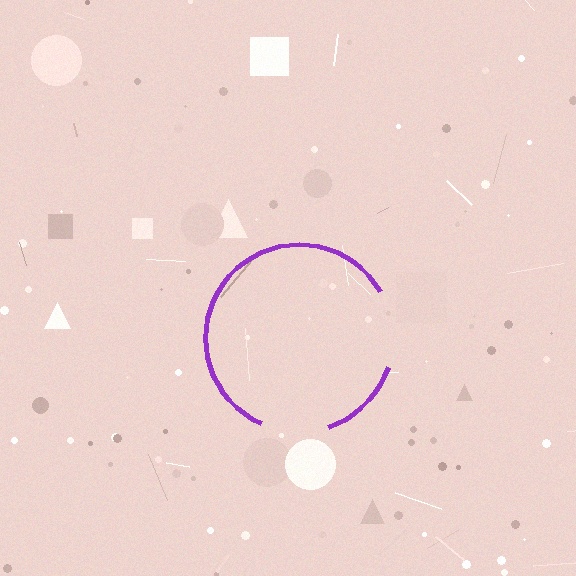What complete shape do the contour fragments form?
The contour fragments form a circle.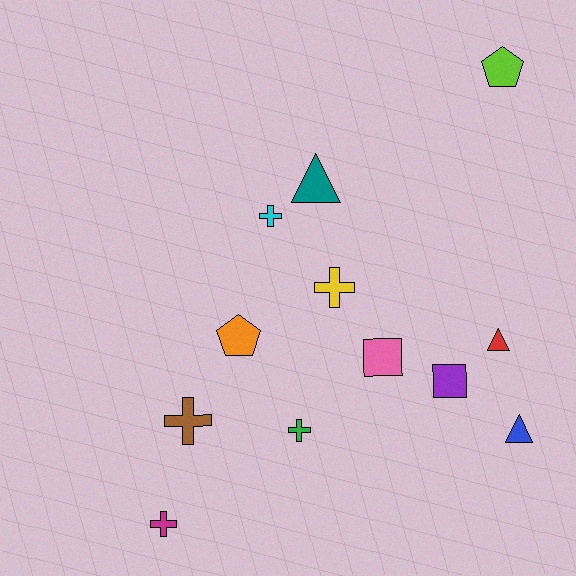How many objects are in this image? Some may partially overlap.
There are 12 objects.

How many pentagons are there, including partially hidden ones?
There are 2 pentagons.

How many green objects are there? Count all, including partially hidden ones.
There is 1 green object.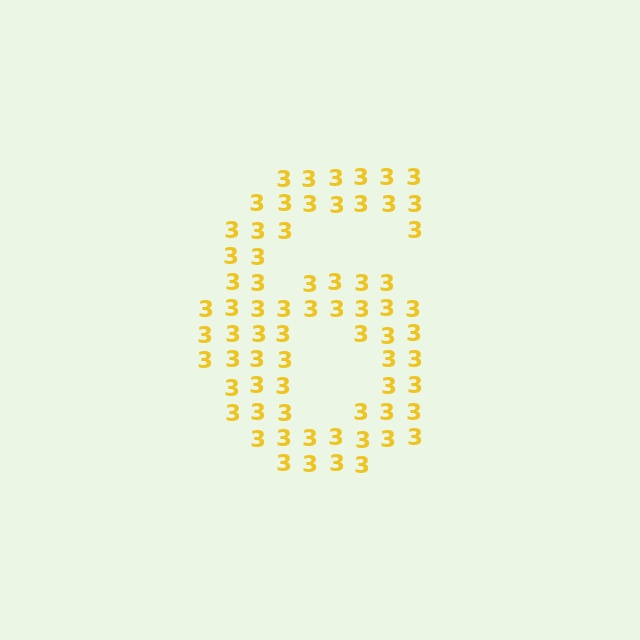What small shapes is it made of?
It is made of small digit 3's.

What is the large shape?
The large shape is the digit 6.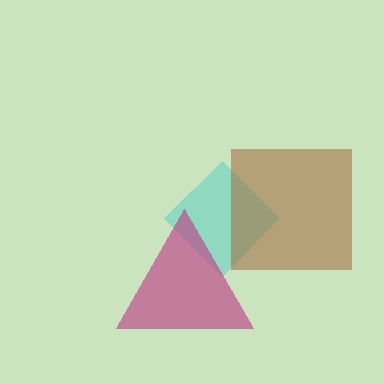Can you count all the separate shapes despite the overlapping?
Yes, there are 3 separate shapes.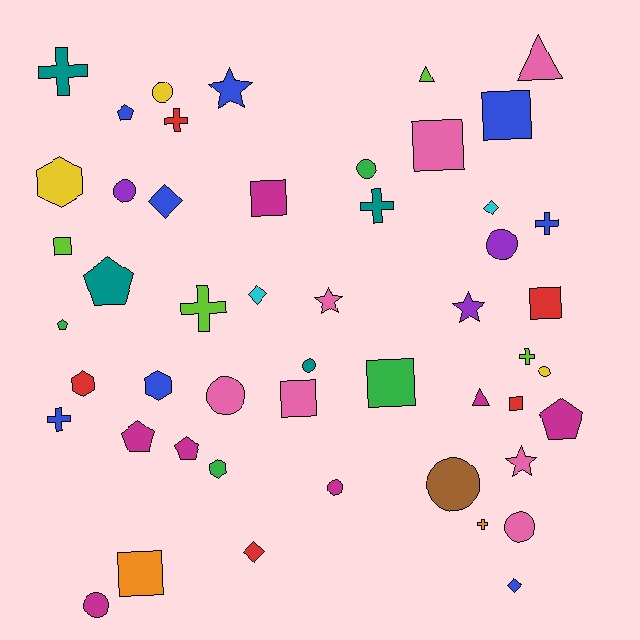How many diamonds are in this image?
There are 5 diamonds.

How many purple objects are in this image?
There are 3 purple objects.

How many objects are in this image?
There are 50 objects.